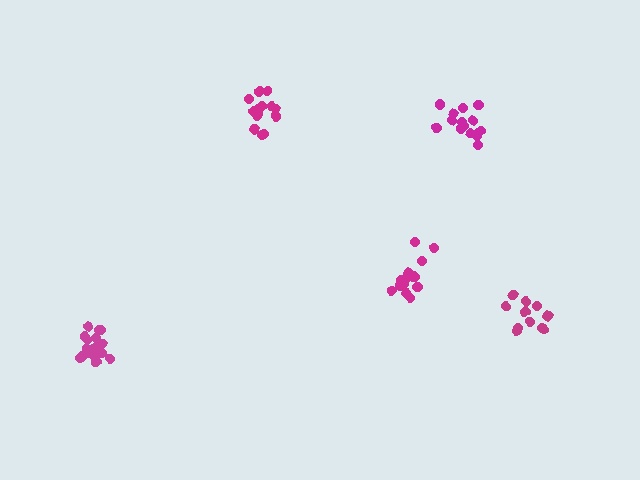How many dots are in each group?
Group 1: 15 dots, Group 2: 14 dots, Group 3: 13 dots, Group 4: 14 dots, Group 5: 19 dots (75 total).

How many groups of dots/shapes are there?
There are 5 groups.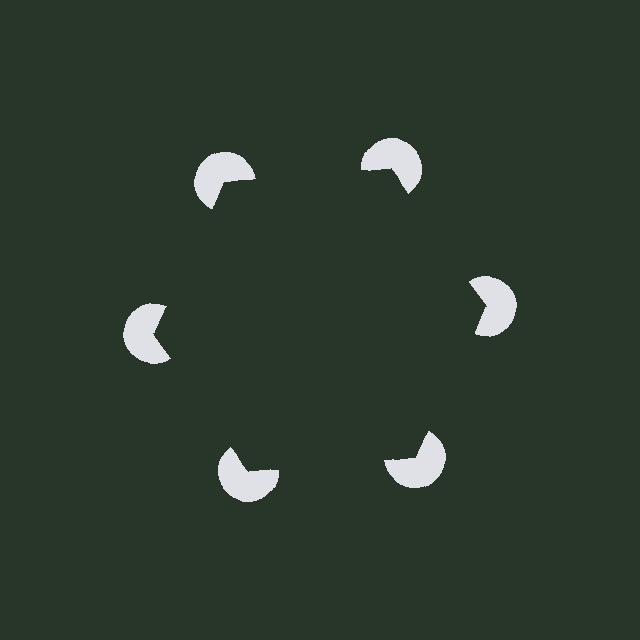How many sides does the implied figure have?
6 sides.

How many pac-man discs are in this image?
There are 6 — one at each vertex of the illusory hexagon.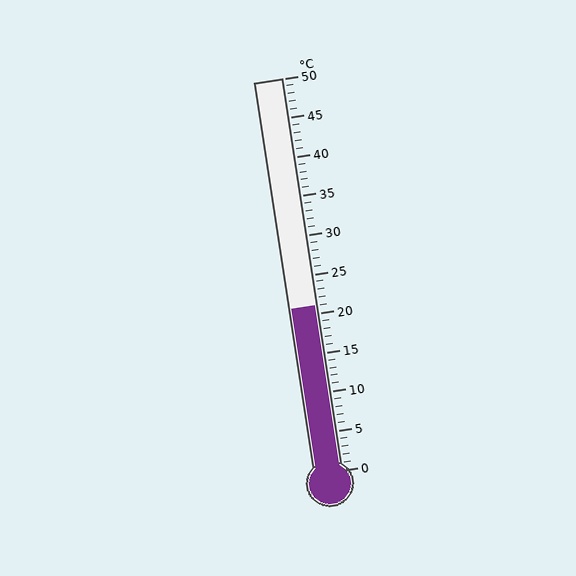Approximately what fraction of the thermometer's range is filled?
The thermometer is filled to approximately 40% of its range.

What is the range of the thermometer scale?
The thermometer scale ranges from 0°C to 50°C.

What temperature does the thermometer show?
The thermometer shows approximately 21°C.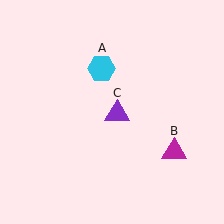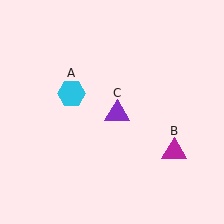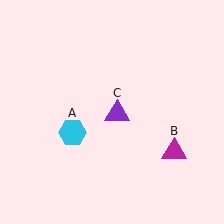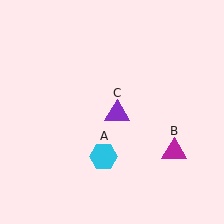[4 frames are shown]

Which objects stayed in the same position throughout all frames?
Magenta triangle (object B) and purple triangle (object C) remained stationary.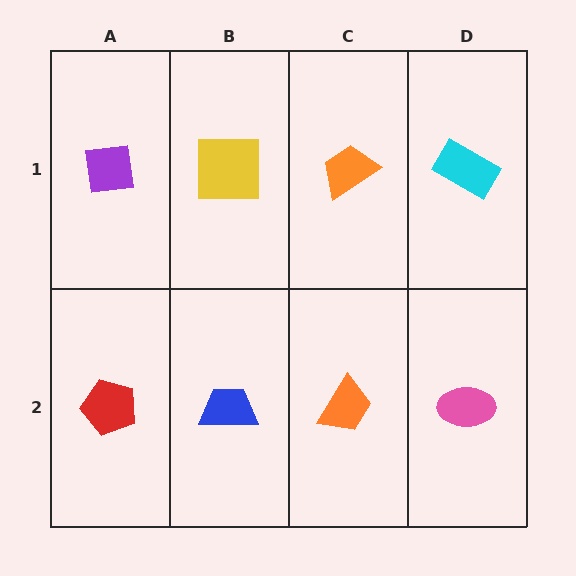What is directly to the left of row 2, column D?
An orange trapezoid.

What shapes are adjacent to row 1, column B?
A blue trapezoid (row 2, column B), a purple square (row 1, column A), an orange trapezoid (row 1, column C).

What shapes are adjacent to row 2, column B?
A yellow square (row 1, column B), a red pentagon (row 2, column A), an orange trapezoid (row 2, column C).